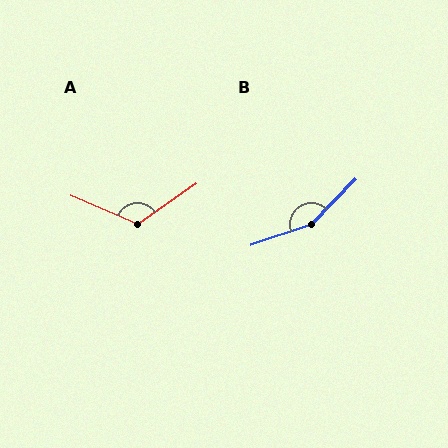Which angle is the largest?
B, at approximately 154 degrees.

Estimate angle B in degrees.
Approximately 154 degrees.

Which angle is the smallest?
A, at approximately 122 degrees.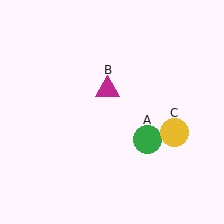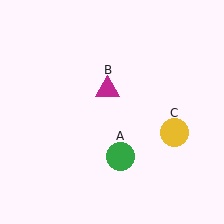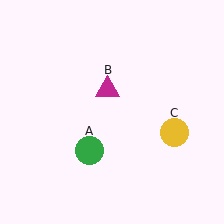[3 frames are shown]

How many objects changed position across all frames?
1 object changed position: green circle (object A).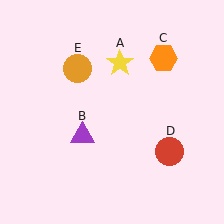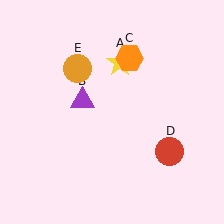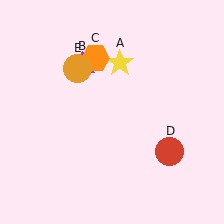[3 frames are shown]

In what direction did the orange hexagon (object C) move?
The orange hexagon (object C) moved left.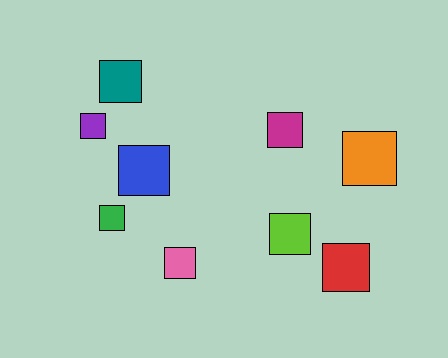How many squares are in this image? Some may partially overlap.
There are 9 squares.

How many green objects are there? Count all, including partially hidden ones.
There is 1 green object.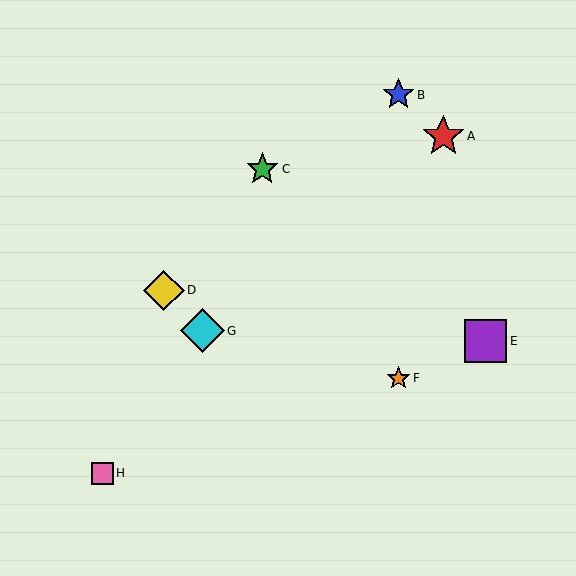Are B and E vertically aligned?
No, B is at x≈399 and E is at x≈486.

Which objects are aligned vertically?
Objects B, F are aligned vertically.